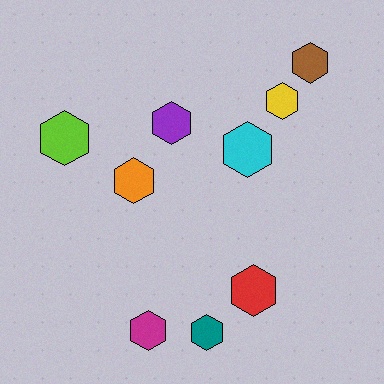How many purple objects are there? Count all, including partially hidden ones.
There is 1 purple object.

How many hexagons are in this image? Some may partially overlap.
There are 9 hexagons.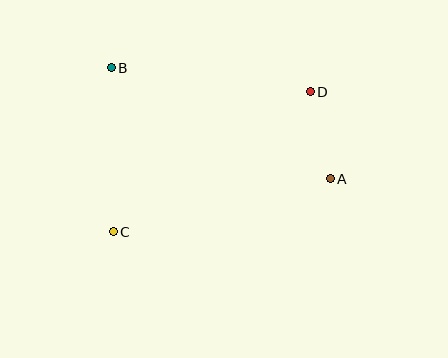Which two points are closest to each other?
Points A and D are closest to each other.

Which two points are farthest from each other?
Points A and B are farthest from each other.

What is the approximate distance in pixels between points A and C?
The distance between A and C is approximately 223 pixels.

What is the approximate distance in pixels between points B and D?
The distance between B and D is approximately 200 pixels.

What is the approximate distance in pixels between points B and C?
The distance between B and C is approximately 164 pixels.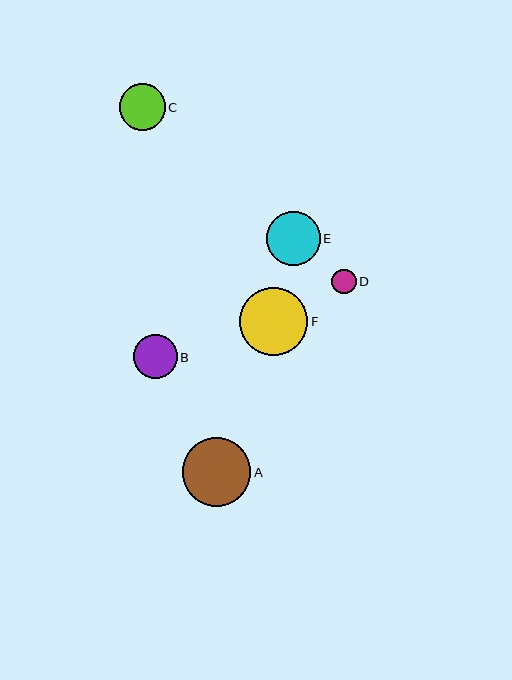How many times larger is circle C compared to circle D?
Circle C is approximately 1.9 times the size of circle D.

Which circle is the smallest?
Circle D is the smallest with a size of approximately 24 pixels.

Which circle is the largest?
Circle A is the largest with a size of approximately 69 pixels.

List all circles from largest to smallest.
From largest to smallest: A, F, E, C, B, D.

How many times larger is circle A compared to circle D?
Circle A is approximately 2.8 times the size of circle D.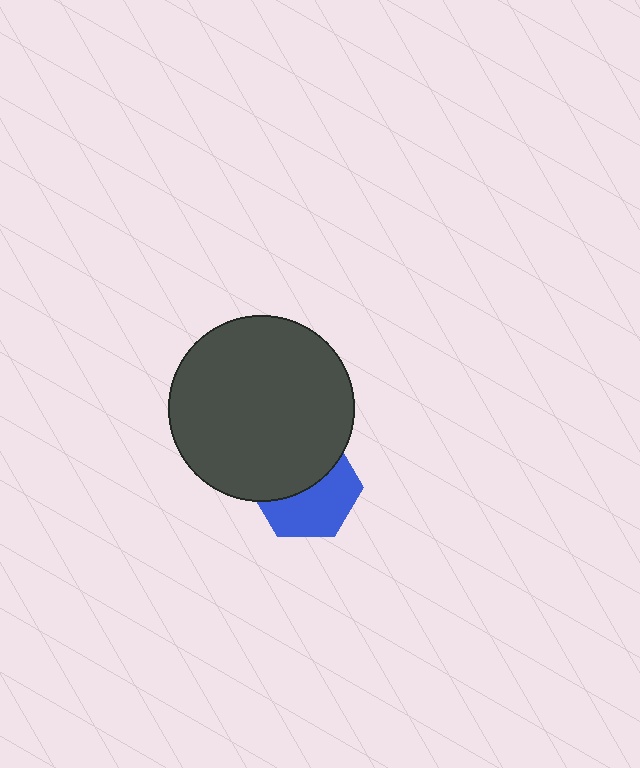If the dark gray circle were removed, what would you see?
You would see the complete blue hexagon.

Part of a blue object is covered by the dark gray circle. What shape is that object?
It is a hexagon.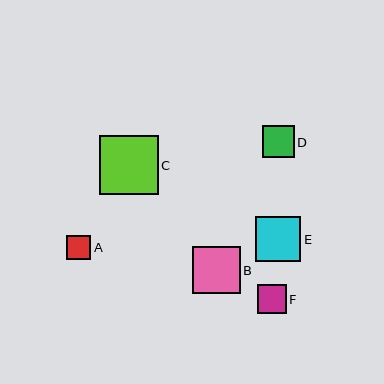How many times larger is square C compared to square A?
Square C is approximately 2.4 times the size of square A.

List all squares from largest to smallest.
From largest to smallest: C, B, E, D, F, A.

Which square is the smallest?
Square A is the smallest with a size of approximately 25 pixels.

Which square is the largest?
Square C is the largest with a size of approximately 59 pixels.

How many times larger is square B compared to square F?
Square B is approximately 1.6 times the size of square F.